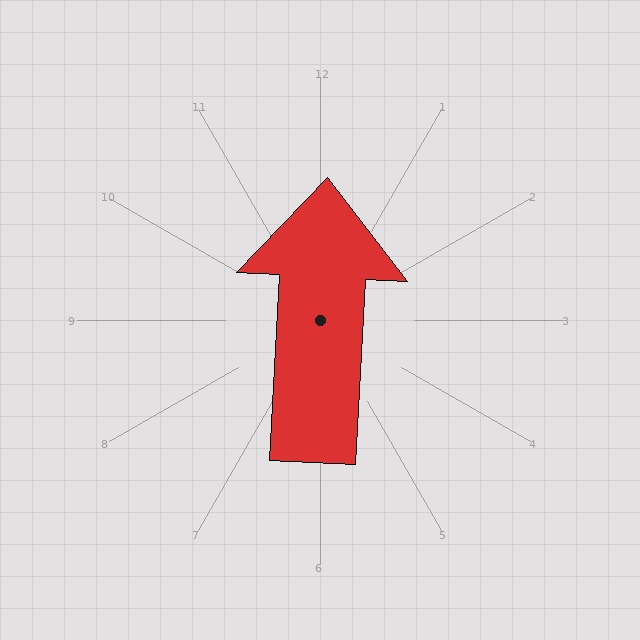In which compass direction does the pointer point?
North.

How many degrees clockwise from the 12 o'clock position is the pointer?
Approximately 3 degrees.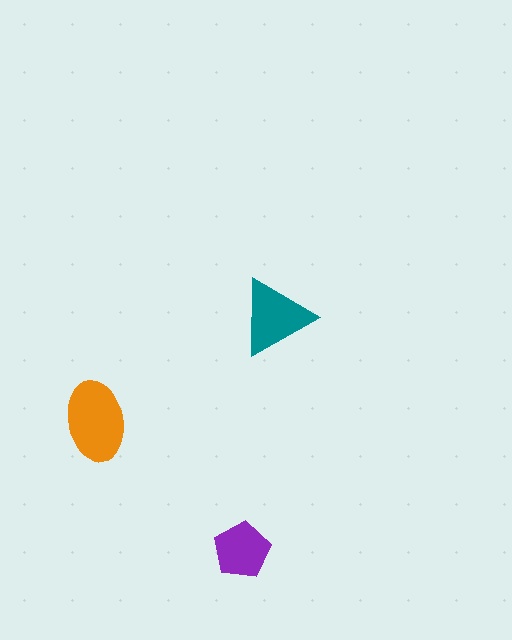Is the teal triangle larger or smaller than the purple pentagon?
Larger.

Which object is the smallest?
The purple pentagon.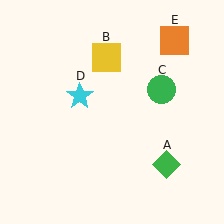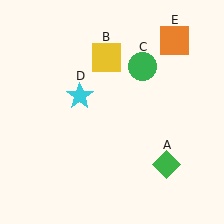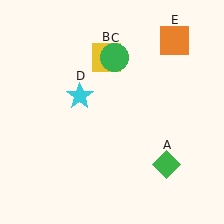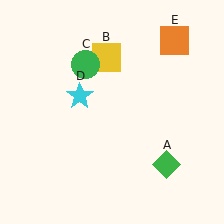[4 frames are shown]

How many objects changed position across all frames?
1 object changed position: green circle (object C).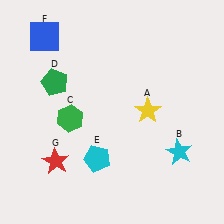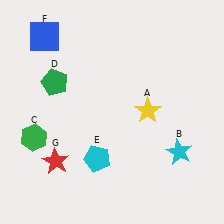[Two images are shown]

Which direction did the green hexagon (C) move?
The green hexagon (C) moved left.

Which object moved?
The green hexagon (C) moved left.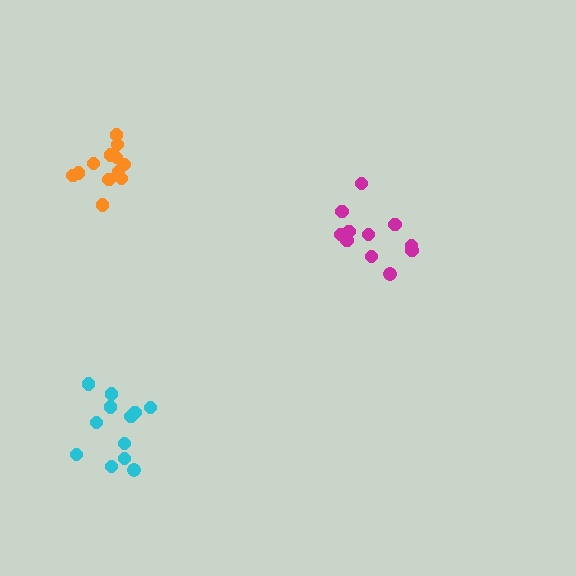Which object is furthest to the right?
The magenta cluster is rightmost.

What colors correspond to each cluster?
The clusters are colored: magenta, cyan, orange.